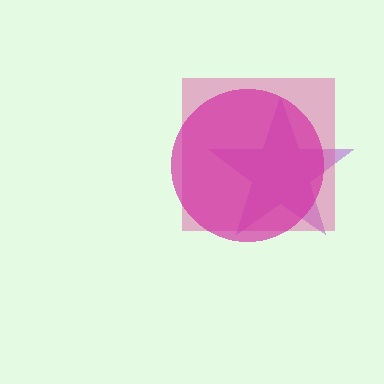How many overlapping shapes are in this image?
There are 3 overlapping shapes in the image.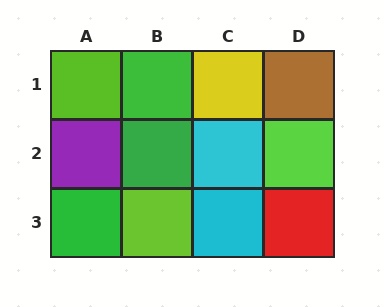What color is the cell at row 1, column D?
Brown.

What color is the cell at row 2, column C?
Cyan.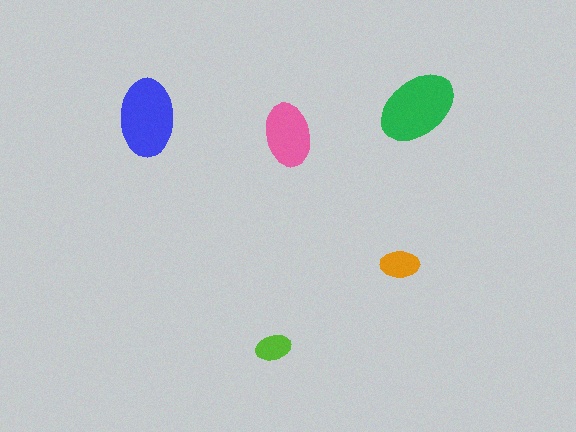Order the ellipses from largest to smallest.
the green one, the blue one, the pink one, the orange one, the lime one.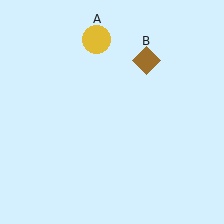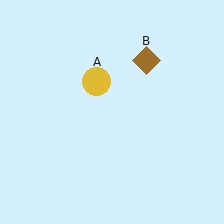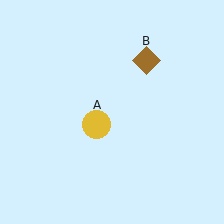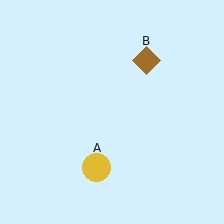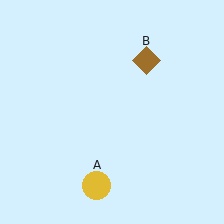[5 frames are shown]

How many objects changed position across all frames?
1 object changed position: yellow circle (object A).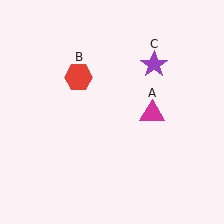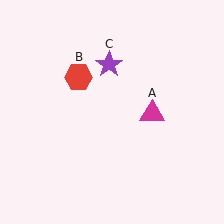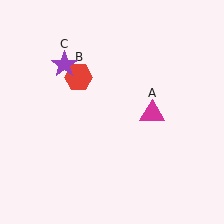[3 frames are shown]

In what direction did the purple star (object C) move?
The purple star (object C) moved left.